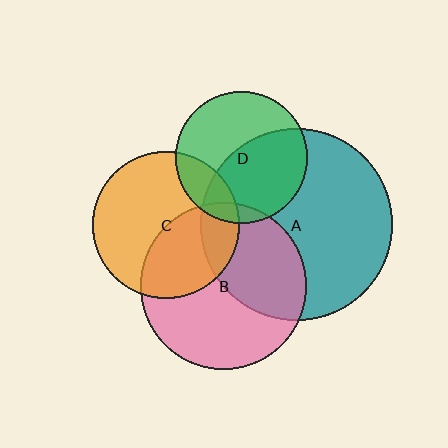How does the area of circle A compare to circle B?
Approximately 1.3 times.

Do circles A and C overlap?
Yes.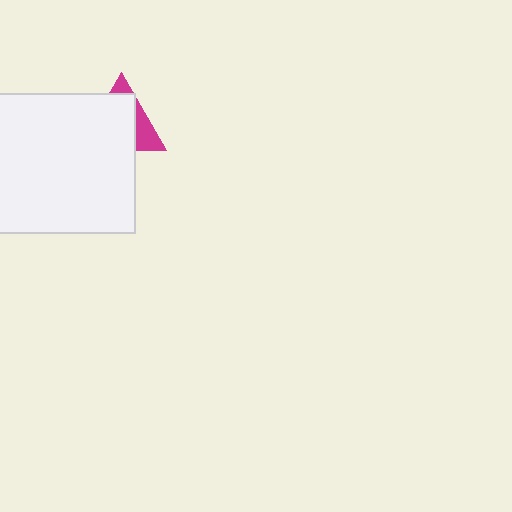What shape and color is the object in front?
The object in front is a white square.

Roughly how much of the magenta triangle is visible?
A small part of it is visible (roughly 32%).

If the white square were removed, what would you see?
You would see the complete magenta triangle.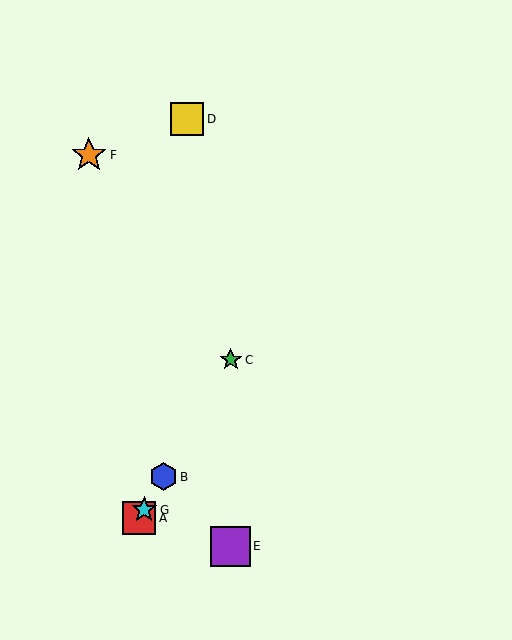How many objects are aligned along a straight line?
4 objects (A, B, C, G) are aligned along a straight line.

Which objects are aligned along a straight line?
Objects A, B, C, G are aligned along a straight line.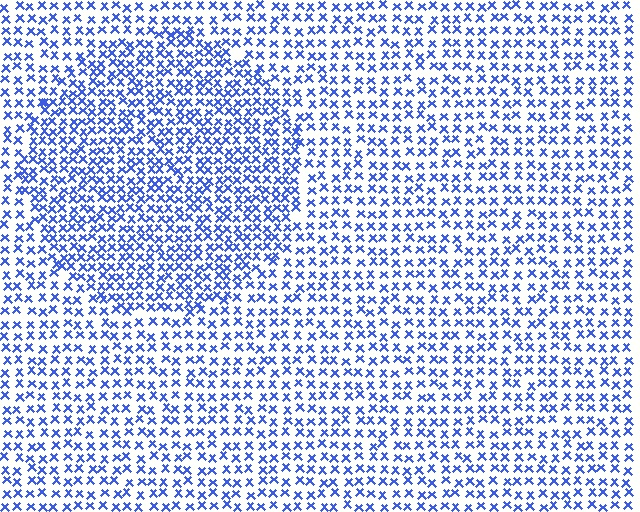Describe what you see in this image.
The image contains small blue elements arranged at two different densities. A circle-shaped region is visible where the elements are more densely packed than the surrounding area.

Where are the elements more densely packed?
The elements are more densely packed inside the circle boundary.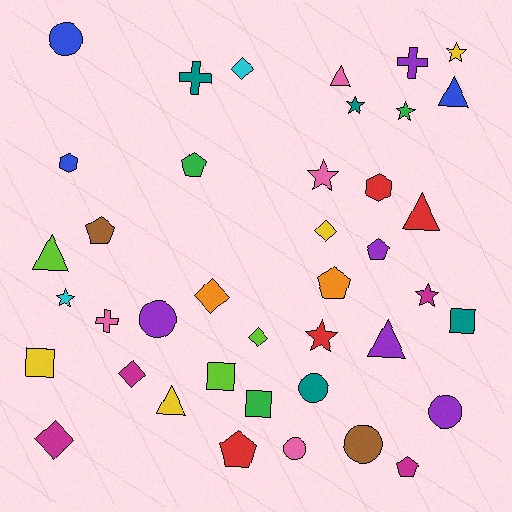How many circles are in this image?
There are 6 circles.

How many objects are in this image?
There are 40 objects.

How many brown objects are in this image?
There are 2 brown objects.